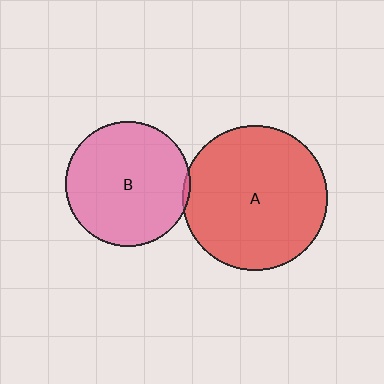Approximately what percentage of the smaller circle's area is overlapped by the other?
Approximately 5%.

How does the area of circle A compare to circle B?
Approximately 1.4 times.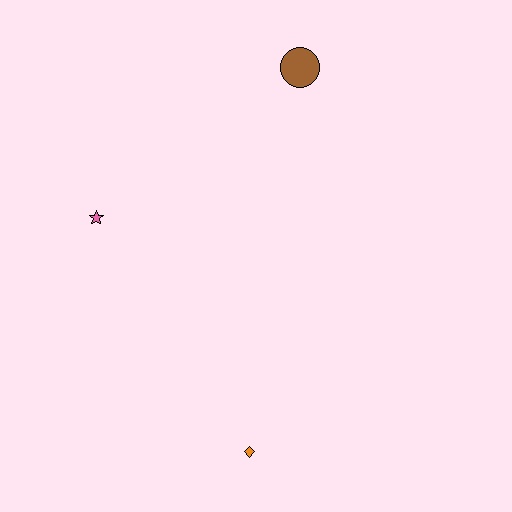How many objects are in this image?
There are 3 objects.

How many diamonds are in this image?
There is 1 diamond.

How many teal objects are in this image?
There are no teal objects.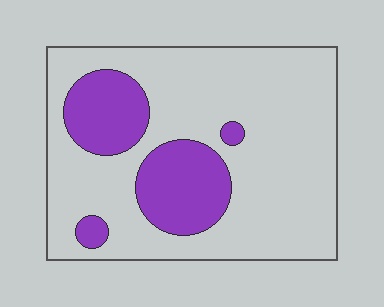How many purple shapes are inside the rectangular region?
4.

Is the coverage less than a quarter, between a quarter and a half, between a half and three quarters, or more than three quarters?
Less than a quarter.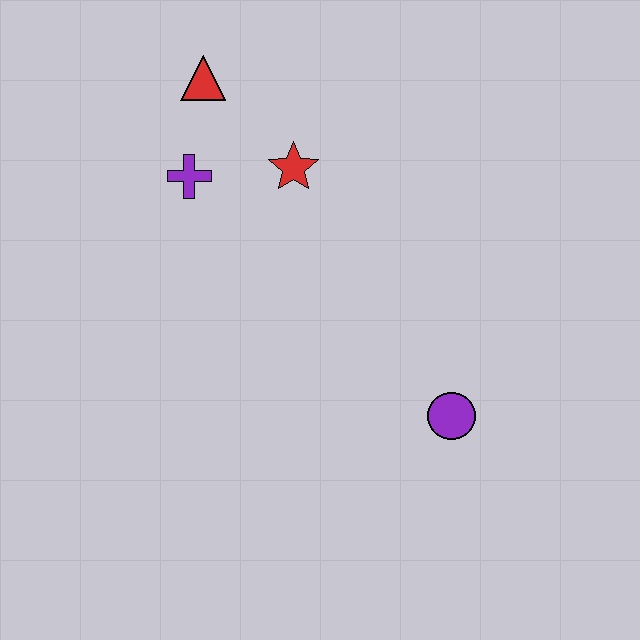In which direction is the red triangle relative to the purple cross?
The red triangle is above the purple cross.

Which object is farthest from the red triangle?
The purple circle is farthest from the red triangle.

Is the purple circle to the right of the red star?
Yes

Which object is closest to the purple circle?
The red star is closest to the purple circle.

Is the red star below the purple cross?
No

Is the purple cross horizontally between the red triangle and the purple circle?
No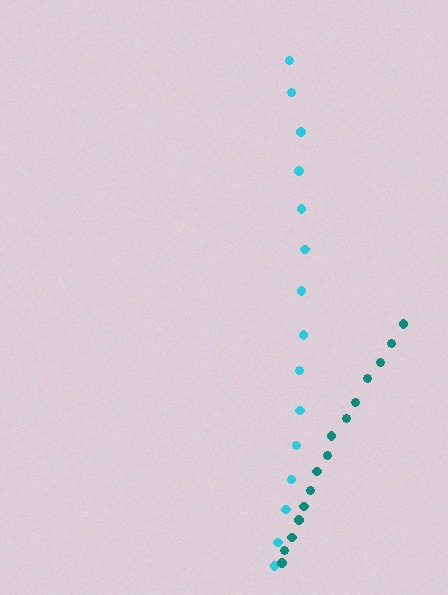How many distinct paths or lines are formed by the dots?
There are 2 distinct paths.